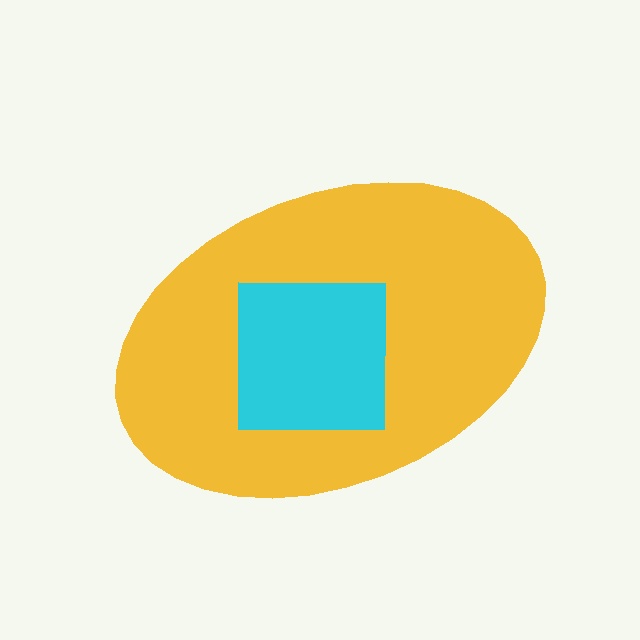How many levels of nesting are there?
2.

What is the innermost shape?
The cyan square.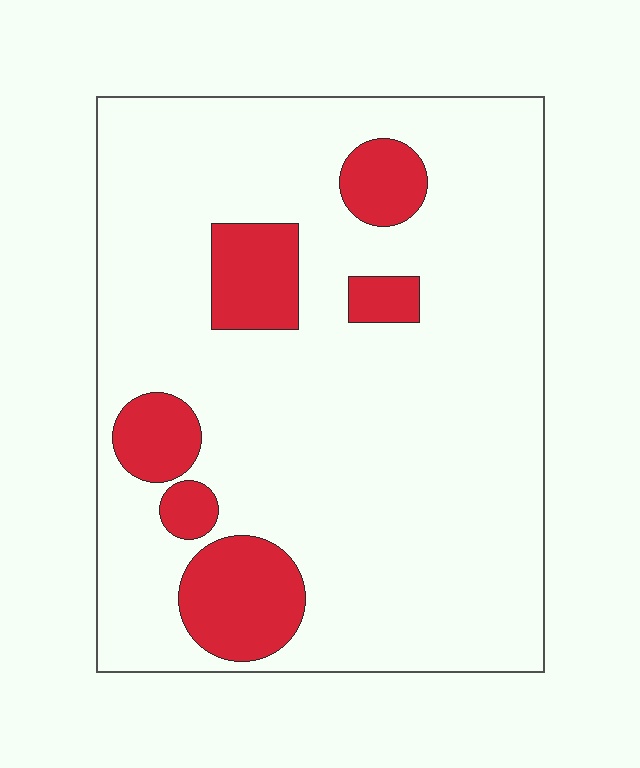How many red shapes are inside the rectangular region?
6.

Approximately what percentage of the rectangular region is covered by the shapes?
Approximately 15%.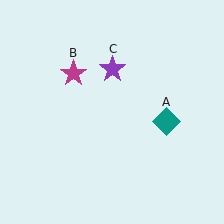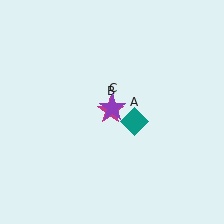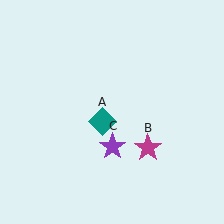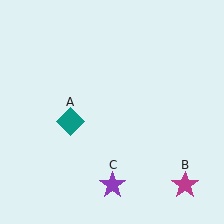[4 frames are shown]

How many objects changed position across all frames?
3 objects changed position: teal diamond (object A), magenta star (object B), purple star (object C).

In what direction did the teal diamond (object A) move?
The teal diamond (object A) moved left.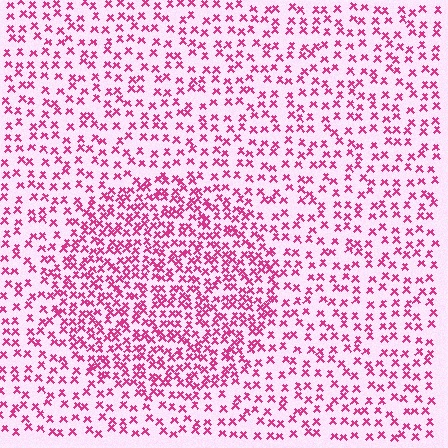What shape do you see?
I see a circle.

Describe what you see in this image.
The image contains small magenta elements arranged at two different densities. A circle-shaped region is visible where the elements are more densely packed than the surrounding area.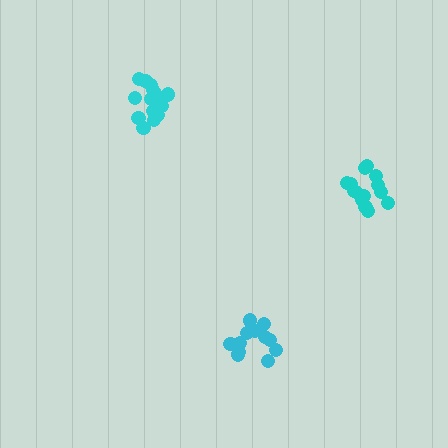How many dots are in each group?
Group 1: 15 dots, Group 2: 15 dots, Group 3: 12 dots (42 total).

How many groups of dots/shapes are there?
There are 3 groups.